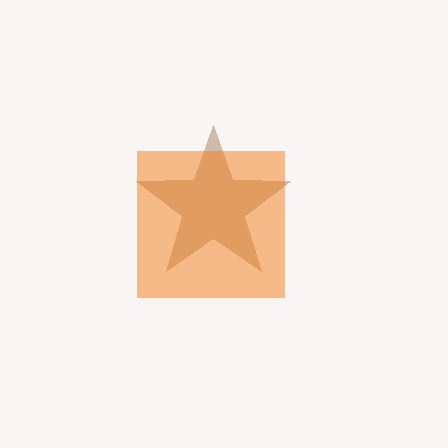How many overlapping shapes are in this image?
There are 2 overlapping shapes in the image.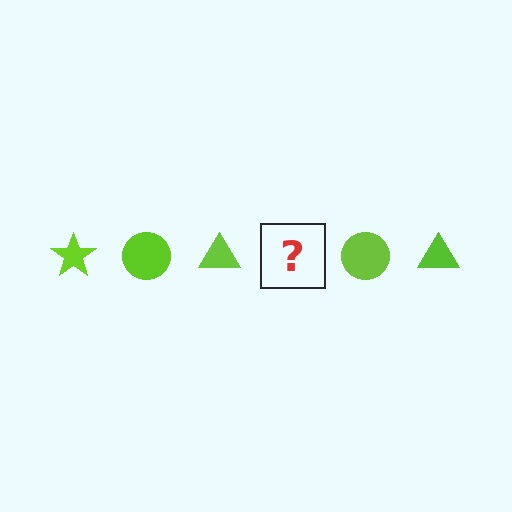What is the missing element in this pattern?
The missing element is a lime star.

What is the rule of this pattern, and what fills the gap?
The rule is that the pattern cycles through star, circle, triangle shapes in lime. The gap should be filled with a lime star.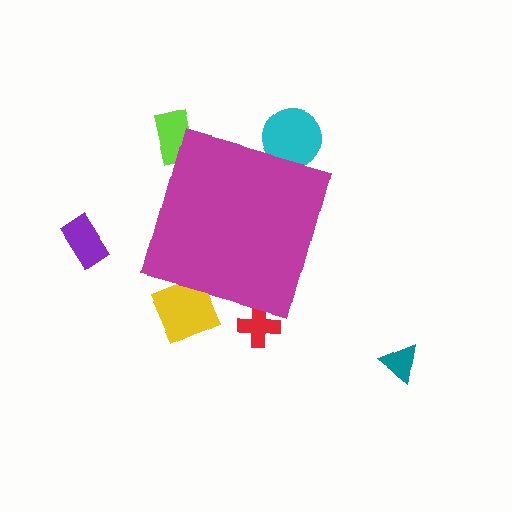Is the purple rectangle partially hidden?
No, the purple rectangle is fully visible.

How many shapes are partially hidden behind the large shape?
4 shapes are partially hidden.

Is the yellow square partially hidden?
Yes, the yellow square is partially hidden behind the magenta diamond.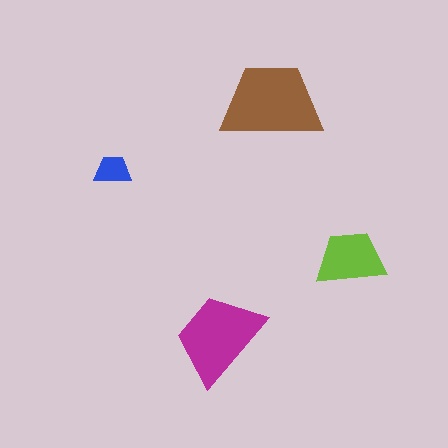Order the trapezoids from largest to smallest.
the brown one, the magenta one, the lime one, the blue one.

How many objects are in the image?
There are 4 objects in the image.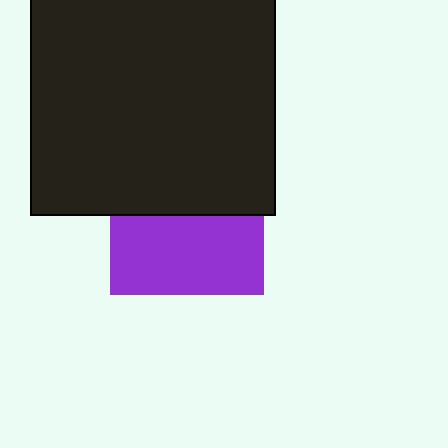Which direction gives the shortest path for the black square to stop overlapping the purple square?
Moving up gives the shortest separation.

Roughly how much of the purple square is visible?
About half of it is visible (roughly 52%).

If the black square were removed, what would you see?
You would see the complete purple square.